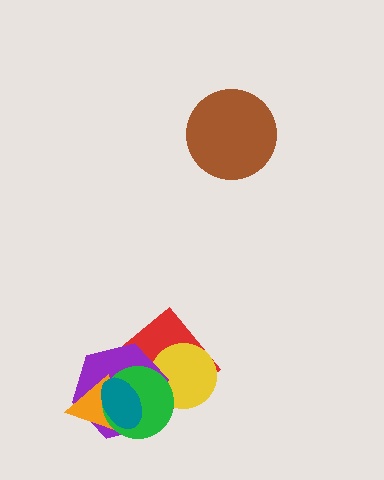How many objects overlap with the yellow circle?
3 objects overlap with the yellow circle.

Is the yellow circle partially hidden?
Yes, it is partially covered by another shape.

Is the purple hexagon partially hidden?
Yes, it is partially covered by another shape.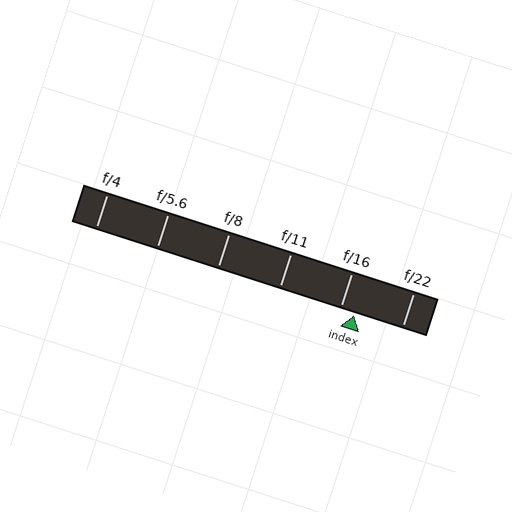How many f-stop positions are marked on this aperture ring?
There are 6 f-stop positions marked.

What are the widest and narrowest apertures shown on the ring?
The widest aperture shown is f/4 and the narrowest is f/22.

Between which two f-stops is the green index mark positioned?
The index mark is between f/16 and f/22.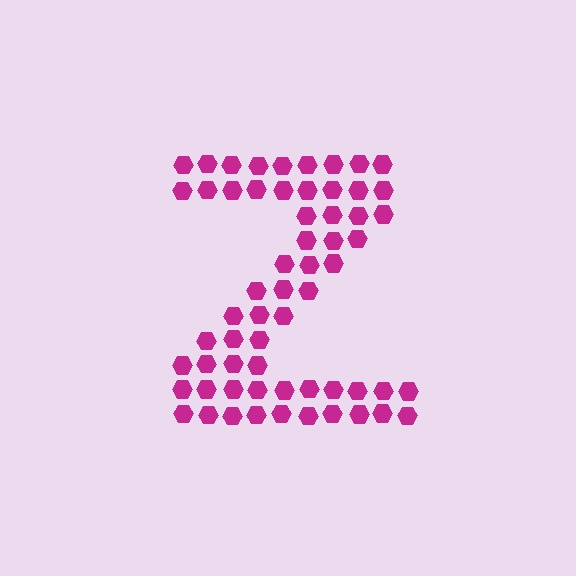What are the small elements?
The small elements are hexagons.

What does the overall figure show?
The overall figure shows the letter Z.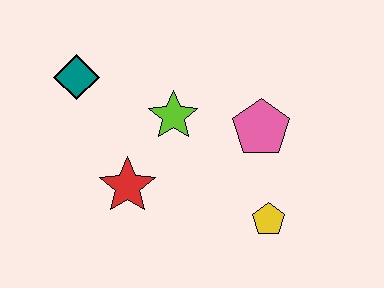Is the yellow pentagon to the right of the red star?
Yes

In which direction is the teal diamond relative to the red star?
The teal diamond is above the red star.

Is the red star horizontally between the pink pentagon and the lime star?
No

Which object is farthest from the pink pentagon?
The teal diamond is farthest from the pink pentagon.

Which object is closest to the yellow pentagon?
The pink pentagon is closest to the yellow pentagon.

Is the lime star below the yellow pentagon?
No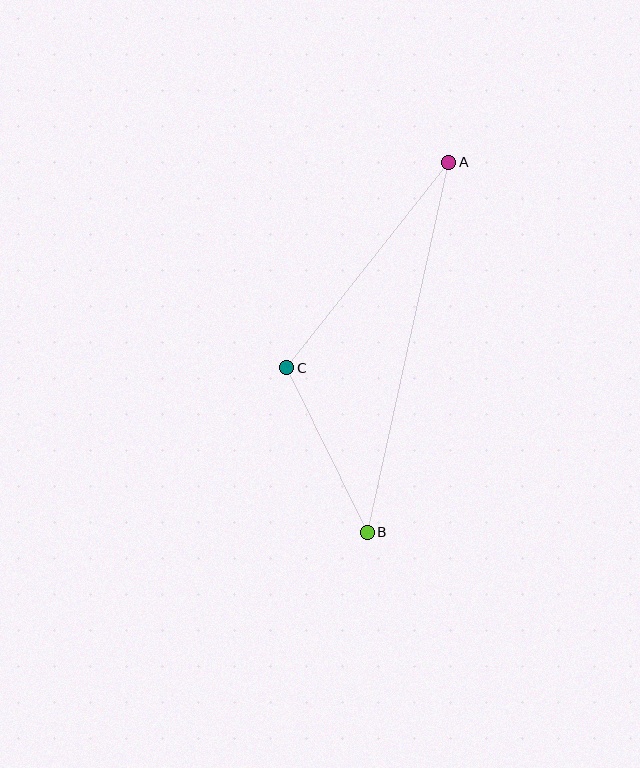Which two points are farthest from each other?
Points A and B are farthest from each other.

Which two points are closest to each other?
Points B and C are closest to each other.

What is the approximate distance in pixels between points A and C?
The distance between A and C is approximately 262 pixels.